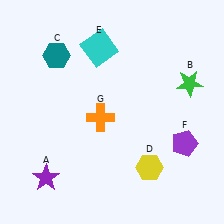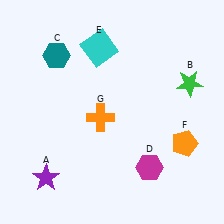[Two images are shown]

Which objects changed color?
D changed from yellow to magenta. F changed from purple to orange.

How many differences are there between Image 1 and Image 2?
There are 2 differences between the two images.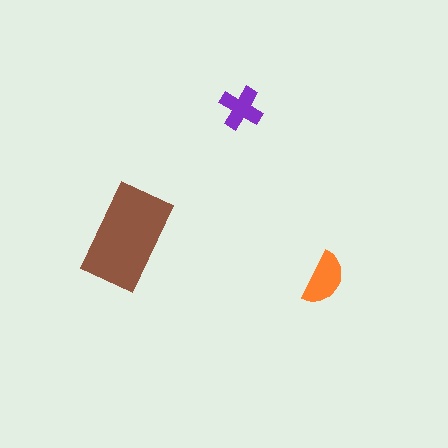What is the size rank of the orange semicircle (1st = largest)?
2nd.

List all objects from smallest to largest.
The purple cross, the orange semicircle, the brown rectangle.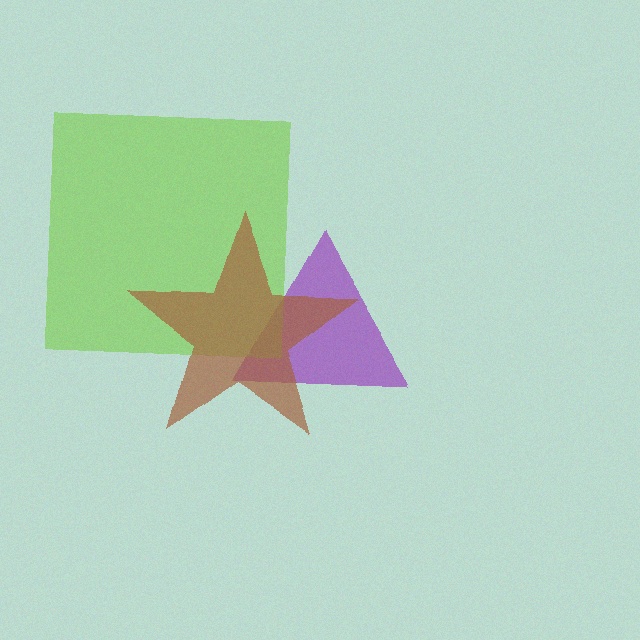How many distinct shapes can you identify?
There are 3 distinct shapes: a purple triangle, a lime square, a brown star.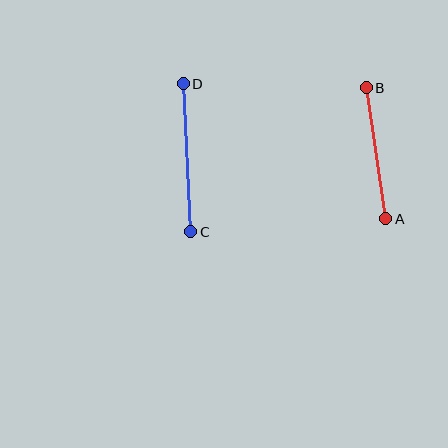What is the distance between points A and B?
The distance is approximately 132 pixels.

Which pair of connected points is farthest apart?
Points C and D are farthest apart.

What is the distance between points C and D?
The distance is approximately 148 pixels.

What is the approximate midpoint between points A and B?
The midpoint is at approximately (376, 153) pixels.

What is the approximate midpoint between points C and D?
The midpoint is at approximately (187, 158) pixels.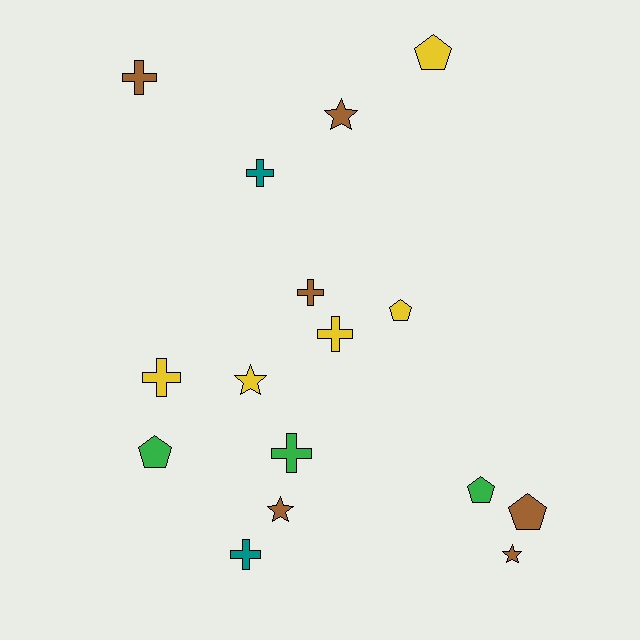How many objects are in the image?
There are 16 objects.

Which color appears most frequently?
Brown, with 6 objects.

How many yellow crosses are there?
There are 2 yellow crosses.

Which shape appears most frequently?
Cross, with 7 objects.